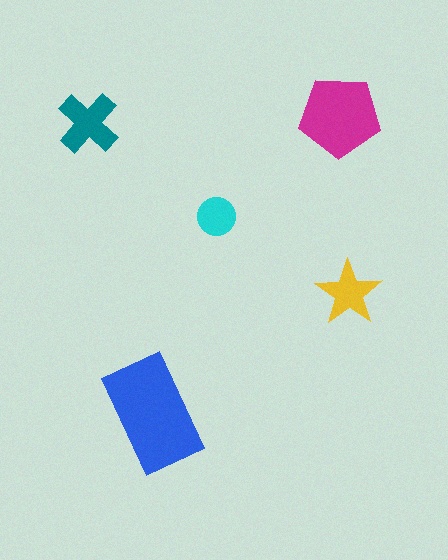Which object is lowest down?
The blue rectangle is bottommost.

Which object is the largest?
The blue rectangle.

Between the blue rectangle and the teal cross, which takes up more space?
The blue rectangle.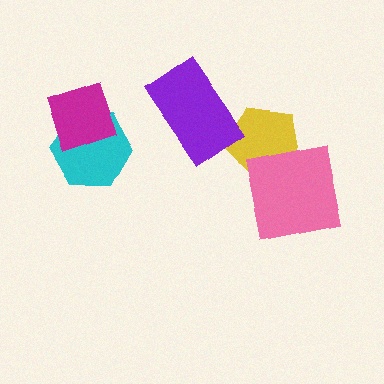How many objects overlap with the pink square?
1 object overlaps with the pink square.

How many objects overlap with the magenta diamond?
1 object overlaps with the magenta diamond.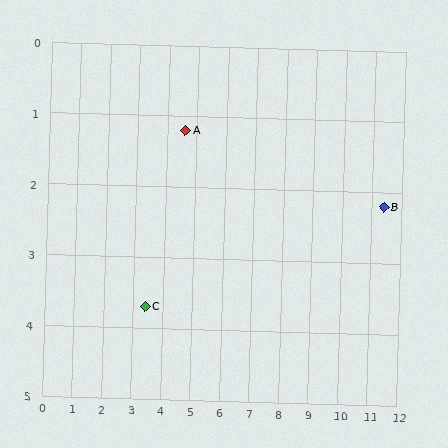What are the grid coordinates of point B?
Point B is at approximately (11.4, 2.2).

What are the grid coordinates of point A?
Point A is at approximately (4.6, 1.2).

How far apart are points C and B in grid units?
Points C and B are about 8.1 grid units apart.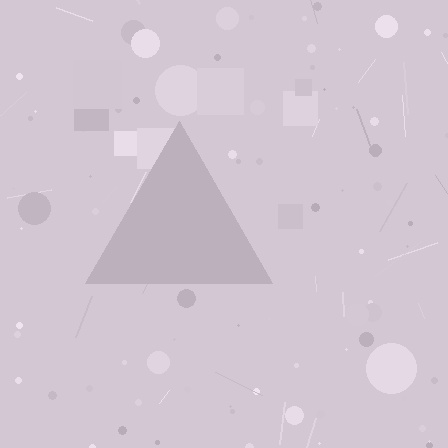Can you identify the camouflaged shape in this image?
The camouflaged shape is a triangle.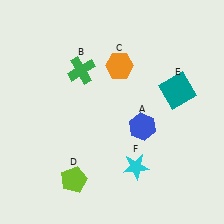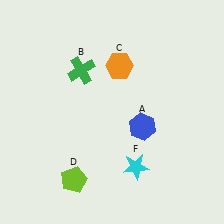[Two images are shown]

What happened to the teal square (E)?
The teal square (E) was removed in Image 2. It was in the top-right area of Image 1.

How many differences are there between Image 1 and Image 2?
There is 1 difference between the two images.